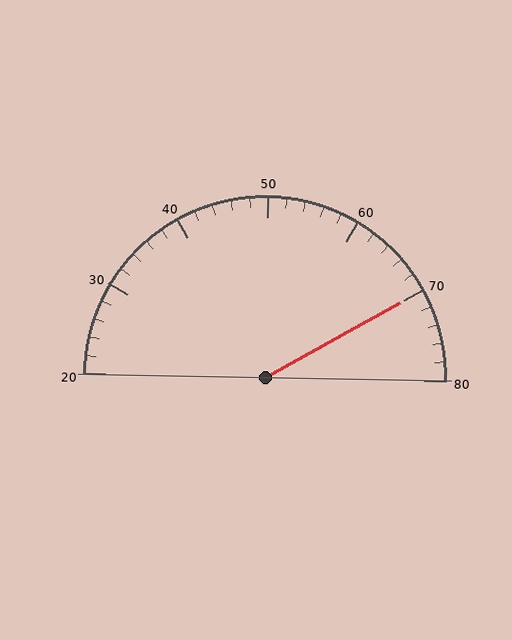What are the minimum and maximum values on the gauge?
The gauge ranges from 20 to 80.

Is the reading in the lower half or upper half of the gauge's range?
The reading is in the upper half of the range (20 to 80).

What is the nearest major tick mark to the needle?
The nearest major tick mark is 70.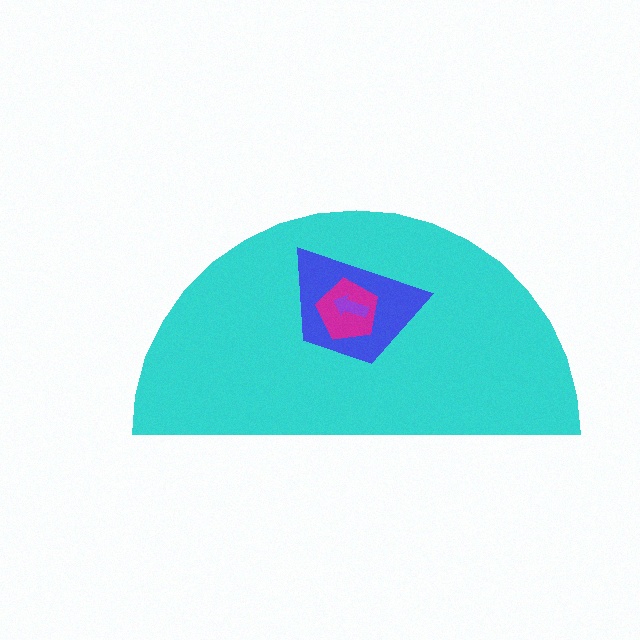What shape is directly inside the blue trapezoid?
The magenta pentagon.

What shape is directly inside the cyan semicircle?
The blue trapezoid.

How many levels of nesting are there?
4.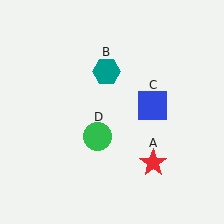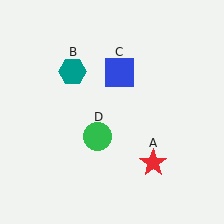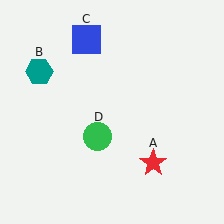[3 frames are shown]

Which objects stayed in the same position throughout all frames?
Red star (object A) and green circle (object D) remained stationary.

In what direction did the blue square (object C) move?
The blue square (object C) moved up and to the left.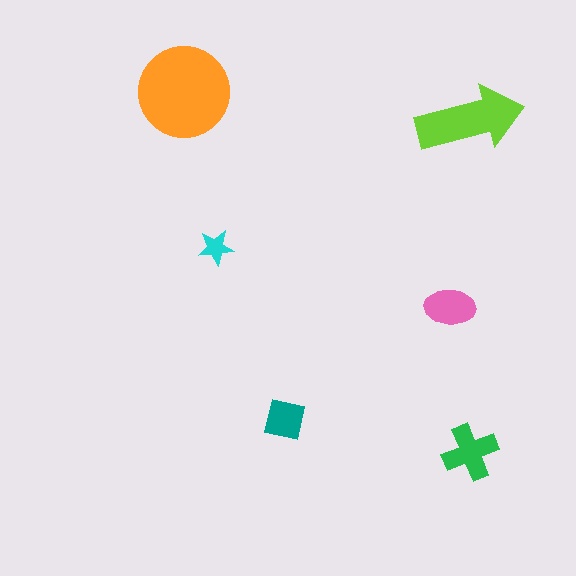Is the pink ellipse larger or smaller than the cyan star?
Larger.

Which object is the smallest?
The cyan star.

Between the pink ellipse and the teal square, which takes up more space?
The pink ellipse.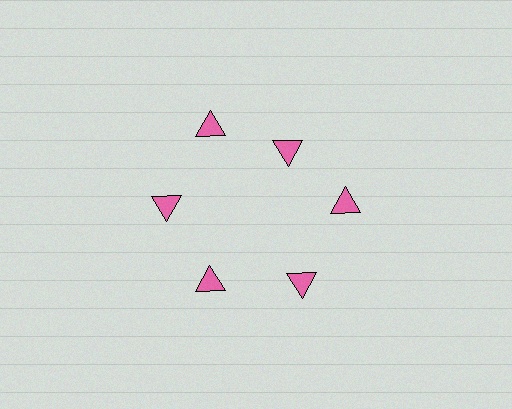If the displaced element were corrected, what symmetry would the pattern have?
It would have 6-fold rotational symmetry — the pattern would map onto itself every 60 degrees.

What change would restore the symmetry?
The symmetry would be restored by moving it outward, back onto the ring so that all 6 triangles sit at equal angles and equal distance from the center.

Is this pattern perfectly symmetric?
No. The 6 pink triangles are arranged in a ring, but one element near the 1 o'clock position is pulled inward toward the center, breaking the 6-fold rotational symmetry.